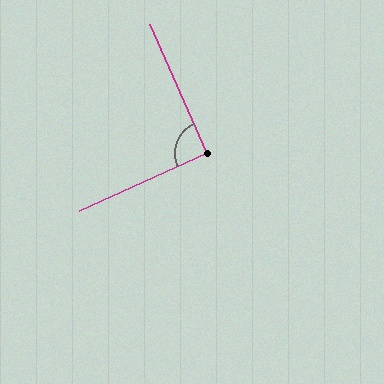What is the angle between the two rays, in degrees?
Approximately 91 degrees.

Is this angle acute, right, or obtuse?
It is approximately a right angle.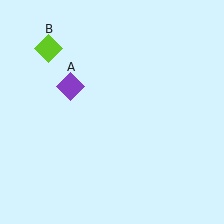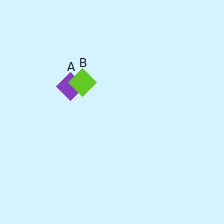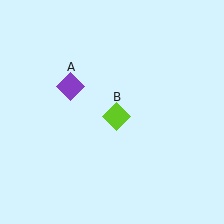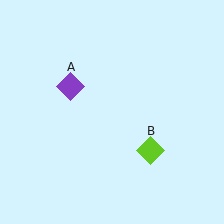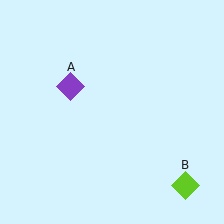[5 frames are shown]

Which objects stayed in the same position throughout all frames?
Purple diamond (object A) remained stationary.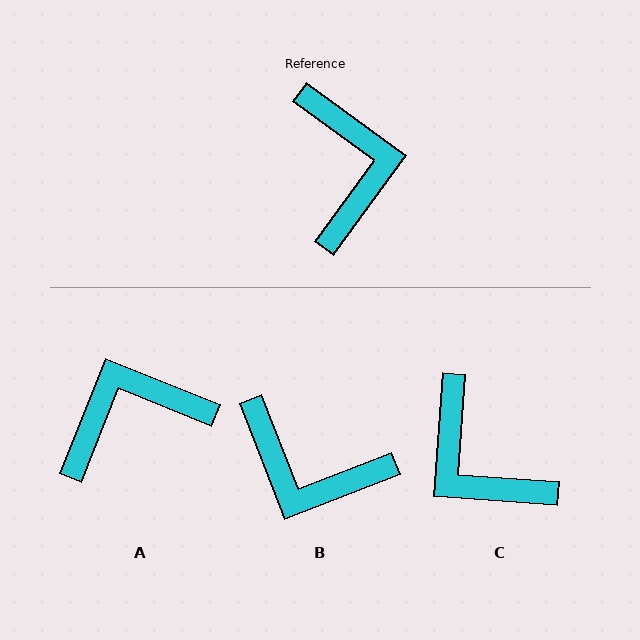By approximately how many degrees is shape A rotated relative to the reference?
Approximately 104 degrees counter-clockwise.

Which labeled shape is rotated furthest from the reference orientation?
C, about 148 degrees away.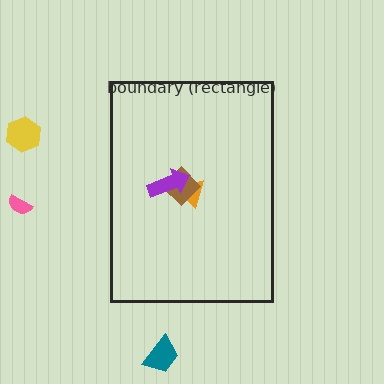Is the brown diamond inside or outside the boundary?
Inside.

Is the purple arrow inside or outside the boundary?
Inside.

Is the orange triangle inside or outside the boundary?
Inside.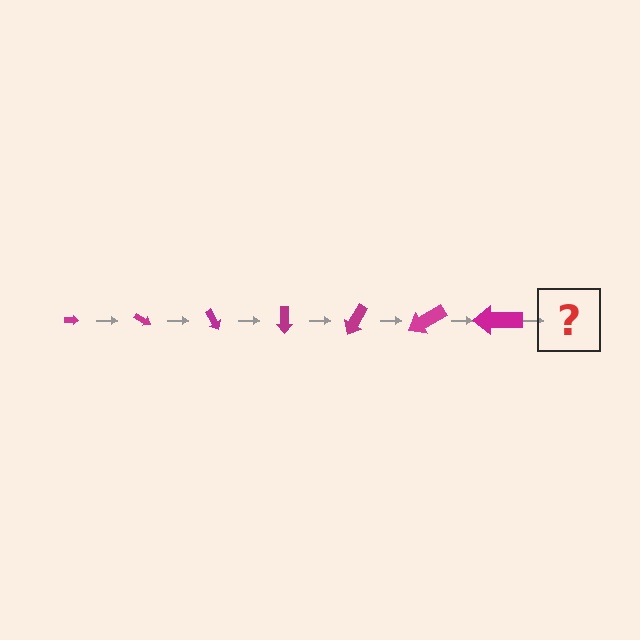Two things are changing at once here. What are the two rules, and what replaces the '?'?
The two rules are that the arrow grows larger each step and it rotates 30 degrees each step. The '?' should be an arrow, larger than the previous one and rotated 210 degrees from the start.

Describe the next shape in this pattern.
It should be an arrow, larger than the previous one and rotated 210 degrees from the start.